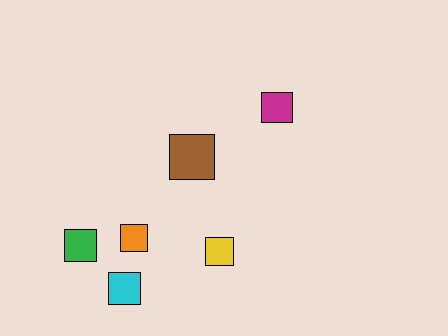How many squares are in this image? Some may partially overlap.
There are 6 squares.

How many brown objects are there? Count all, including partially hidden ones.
There is 1 brown object.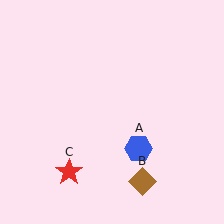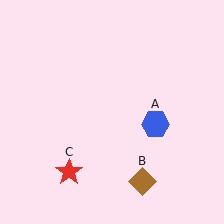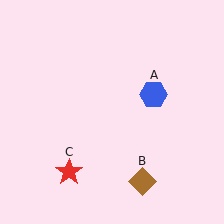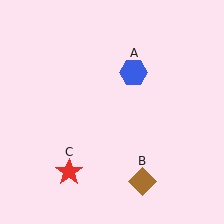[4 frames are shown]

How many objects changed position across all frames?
1 object changed position: blue hexagon (object A).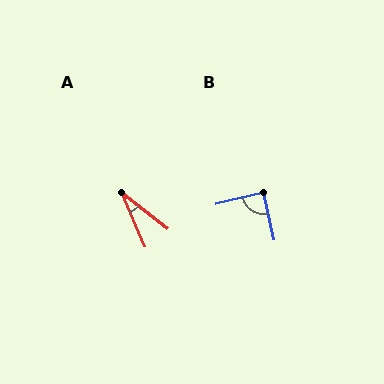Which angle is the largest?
B, at approximately 88 degrees.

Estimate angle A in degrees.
Approximately 28 degrees.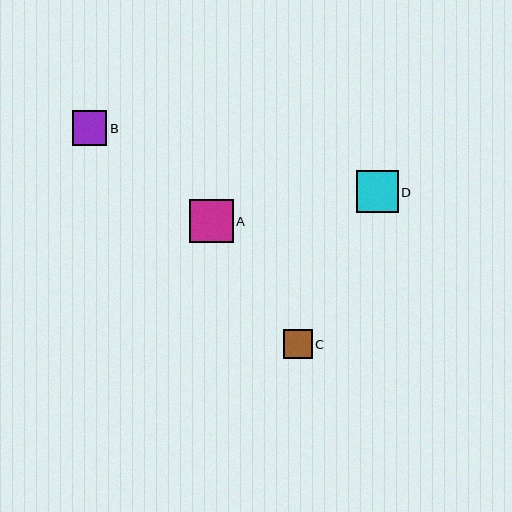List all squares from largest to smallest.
From largest to smallest: A, D, B, C.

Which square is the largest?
Square A is the largest with a size of approximately 44 pixels.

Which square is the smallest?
Square C is the smallest with a size of approximately 29 pixels.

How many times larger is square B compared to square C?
Square B is approximately 1.2 times the size of square C.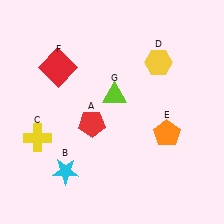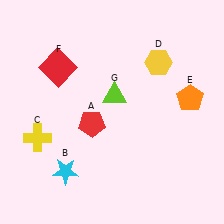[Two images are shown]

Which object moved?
The orange pentagon (E) moved up.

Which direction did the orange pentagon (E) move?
The orange pentagon (E) moved up.